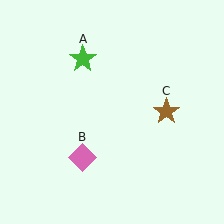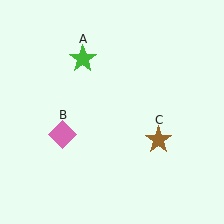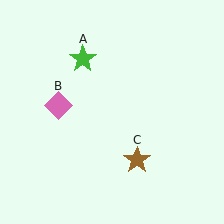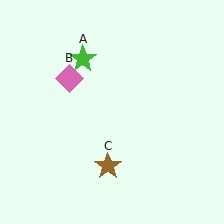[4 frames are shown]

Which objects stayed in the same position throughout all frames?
Green star (object A) remained stationary.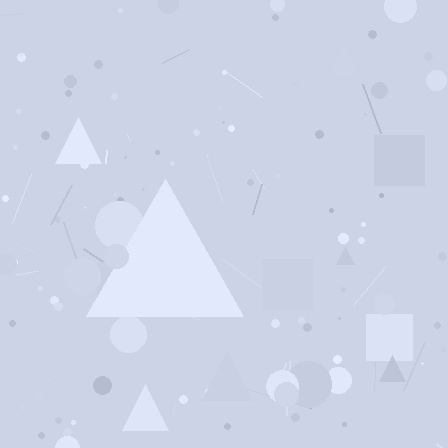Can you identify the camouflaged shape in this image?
The camouflaged shape is a triangle.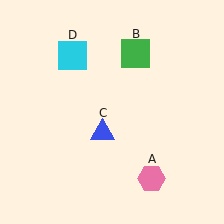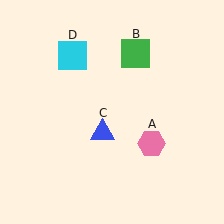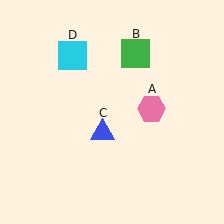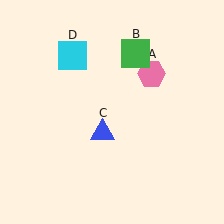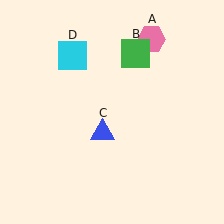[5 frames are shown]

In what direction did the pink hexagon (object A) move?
The pink hexagon (object A) moved up.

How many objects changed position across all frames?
1 object changed position: pink hexagon (object A).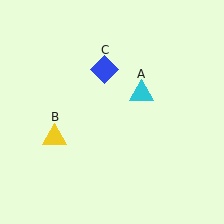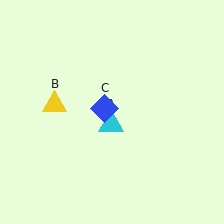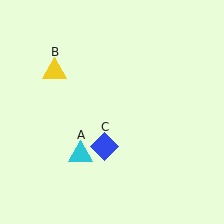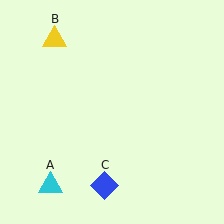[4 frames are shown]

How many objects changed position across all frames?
3 objects changed position: cyan triangle (object A), yellow triangle (object B), blue diamond (object C).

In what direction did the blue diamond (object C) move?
The blue diamond (object C) moved down.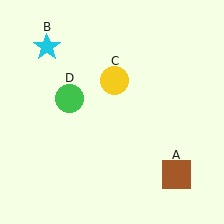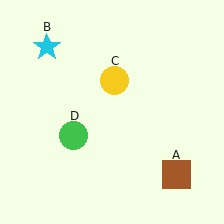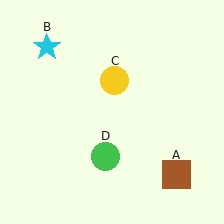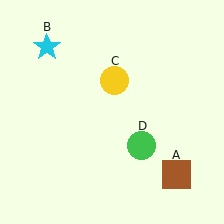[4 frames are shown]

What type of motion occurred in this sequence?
The green circle (object D) rotated counterclockwise around the center of the scene.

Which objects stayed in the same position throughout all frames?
Brown square (object A) and cyan star (object B) and yellow circle (object C) remained stationary.